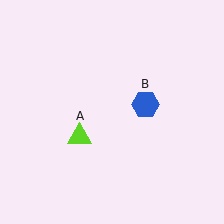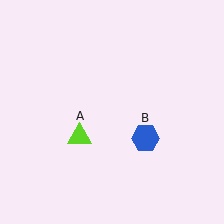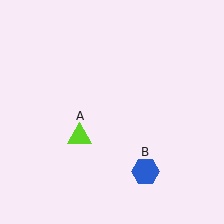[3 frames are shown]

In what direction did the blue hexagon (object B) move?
The blue hexagon (object B) moved down.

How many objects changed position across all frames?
1 object changed position: blue hexagon (object B).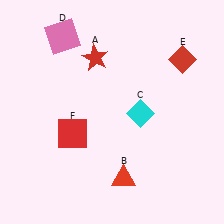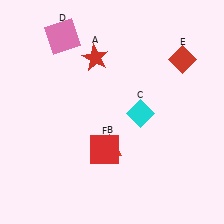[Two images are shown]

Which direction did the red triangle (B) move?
The red triangle (B) moved up.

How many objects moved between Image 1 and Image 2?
2 objects moved between the two images.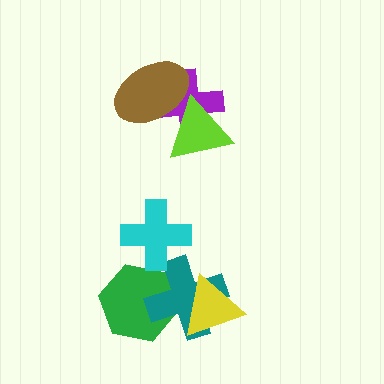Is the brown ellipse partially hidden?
Yes, it is partially covered by another shape.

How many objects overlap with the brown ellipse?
2 objects overlap with the brown ellipse.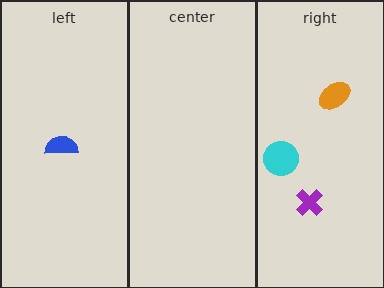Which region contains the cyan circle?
The right region.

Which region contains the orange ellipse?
The right region.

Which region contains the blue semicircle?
The left region.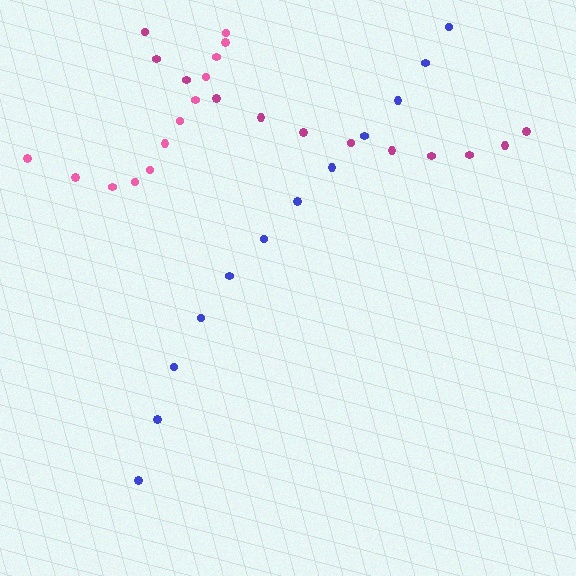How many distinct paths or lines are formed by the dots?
There are 3 distinct paths.